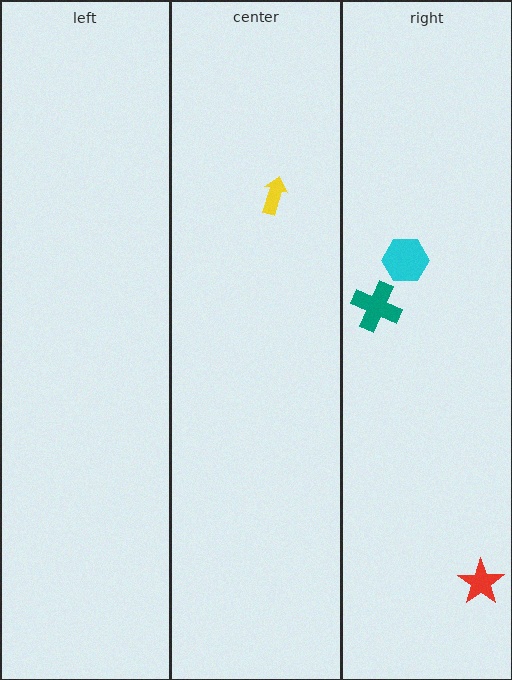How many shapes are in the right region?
3.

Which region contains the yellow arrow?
The center region.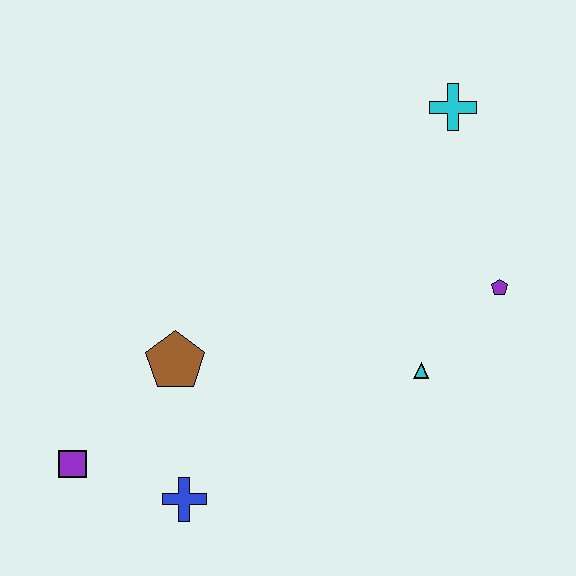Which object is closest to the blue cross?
The purple square is closest to the blue cross.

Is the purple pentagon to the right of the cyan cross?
Yes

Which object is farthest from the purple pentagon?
The purple square is farthest from the purple pentagon.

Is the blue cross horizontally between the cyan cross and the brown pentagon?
Yes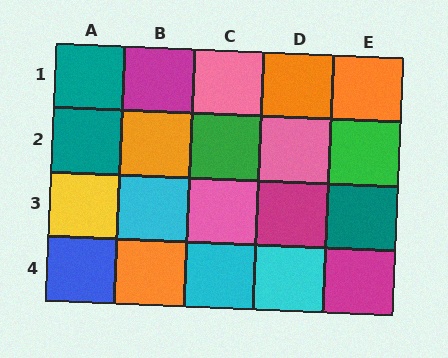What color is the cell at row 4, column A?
Blue.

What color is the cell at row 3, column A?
Yellow.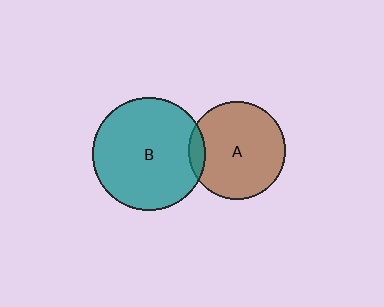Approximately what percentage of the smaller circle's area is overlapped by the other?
Approximately 10%.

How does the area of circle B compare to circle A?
Approximately 1.3 times.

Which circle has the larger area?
Circle B (teal).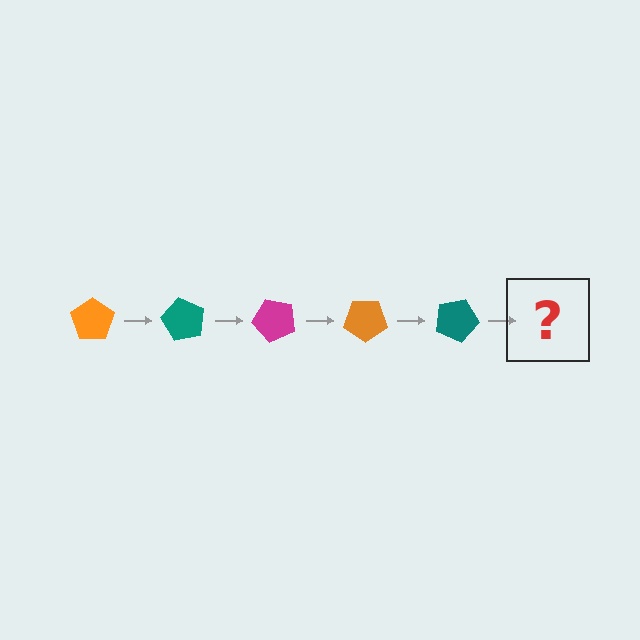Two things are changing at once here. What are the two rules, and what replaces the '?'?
The two rules are that it rotates 60 degrees each step and the color cycles through orange, teal, and magenta. The '?' should be a magenta pentagon, rotated 300 degrees from the start.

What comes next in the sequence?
The next element should be a magenta pentagon, rotated 300 degrees from the start.